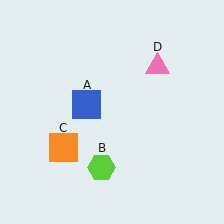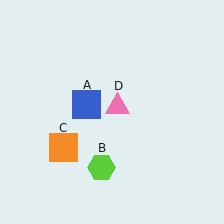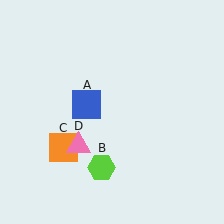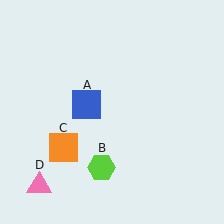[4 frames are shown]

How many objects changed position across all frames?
1 object changed position: pink triangle (object D).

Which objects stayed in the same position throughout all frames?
Blue square (object A) and lime hexagon (object B) and orange square (object C) remained stationary.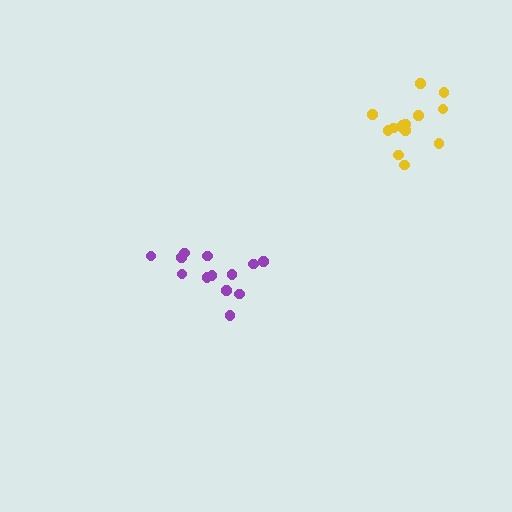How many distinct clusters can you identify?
There are 2 distinct clusters.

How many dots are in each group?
Group 1: 13 dots, Group 2: 14 dots (27 total).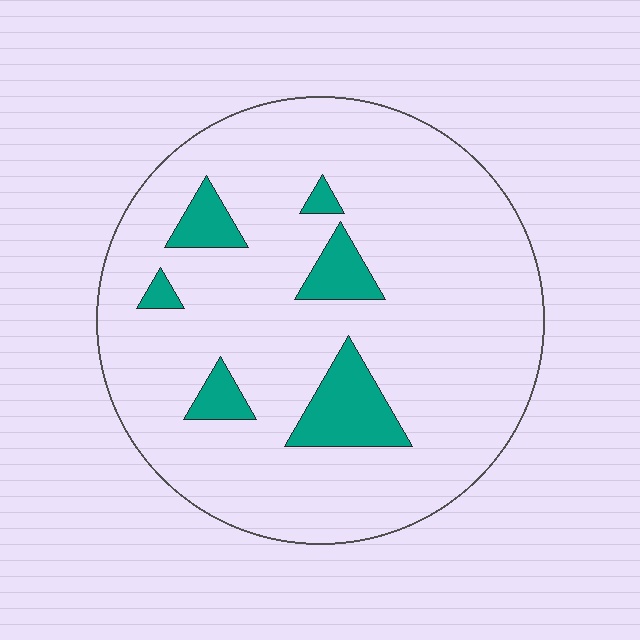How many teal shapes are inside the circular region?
6.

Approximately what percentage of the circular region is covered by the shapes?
Approximately 10%.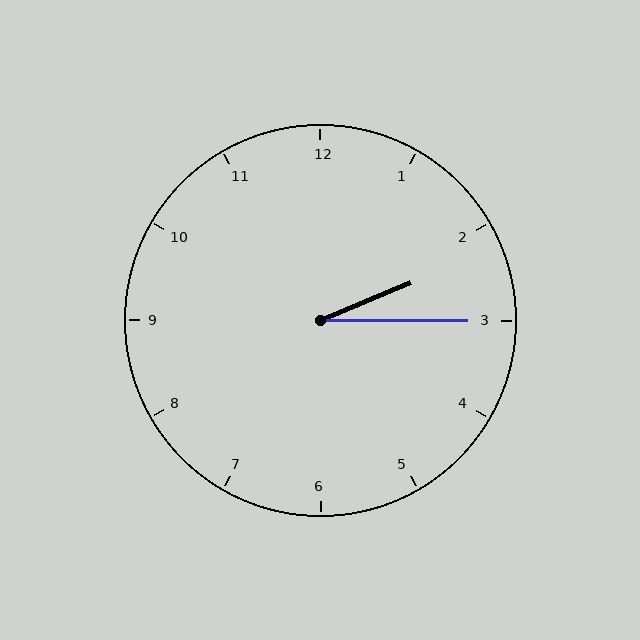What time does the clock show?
2:15.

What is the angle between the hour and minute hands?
Approximately 22 degrees.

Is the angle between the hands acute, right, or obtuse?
It is acute.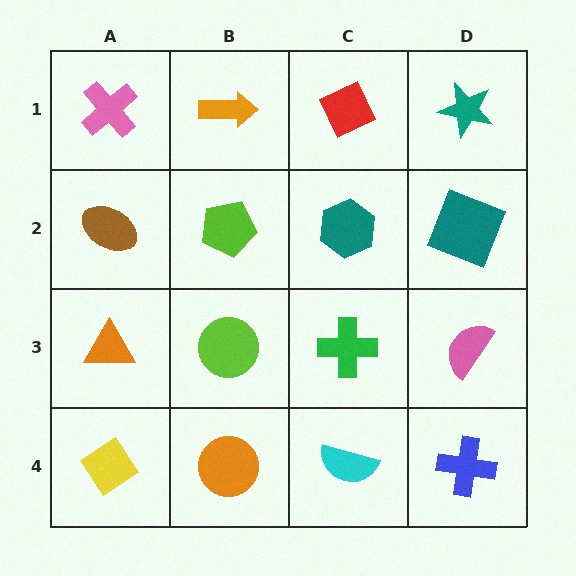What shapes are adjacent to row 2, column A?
A pink cross (row 1, column A), an orange triangle (row 3, column A), a lime pentagon (row 2, column B).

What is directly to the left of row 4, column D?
A cyan semicircle.